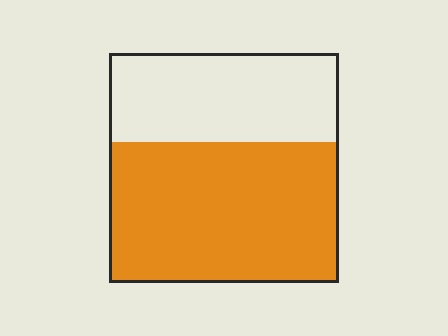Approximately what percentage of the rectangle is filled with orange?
Approximately 60%.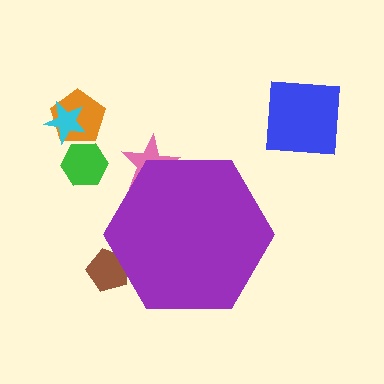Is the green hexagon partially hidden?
No, the green hexagon is fully visible.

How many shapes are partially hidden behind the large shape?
2 shapes are partially hidden.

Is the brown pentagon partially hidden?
Yes, the brown pentagon is partially hidden behind the purple hexagon.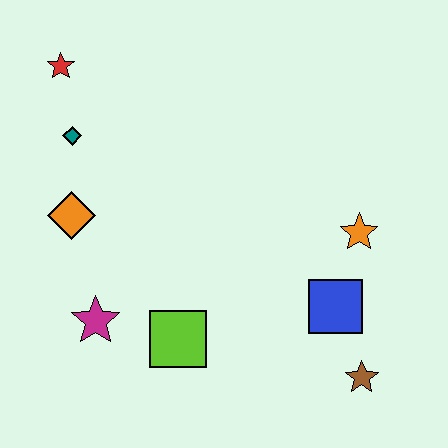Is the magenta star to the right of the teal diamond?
Yes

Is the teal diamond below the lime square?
No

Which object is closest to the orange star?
The blue square is closest to the orange star.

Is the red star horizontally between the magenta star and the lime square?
No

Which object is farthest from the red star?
The brown star is farthest from the red star.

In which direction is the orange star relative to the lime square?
The orange star is to the right of the lime square.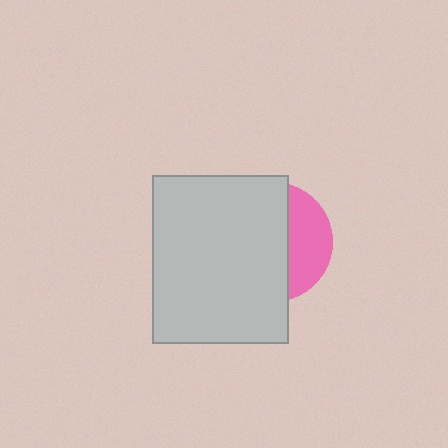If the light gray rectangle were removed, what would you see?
You would see the complete pink circle.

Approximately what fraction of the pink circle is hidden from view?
Roughly 68% of the pink circle is hidden behind the light gray rectangle.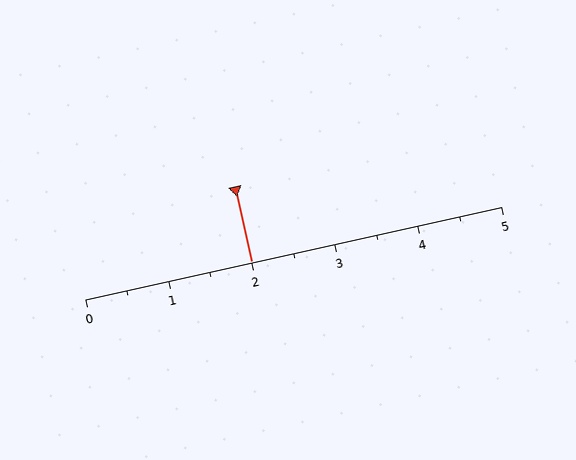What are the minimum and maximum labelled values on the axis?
The axis runs from 0 to 5.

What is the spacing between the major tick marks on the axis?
The major ticks are spaced 1 apart.